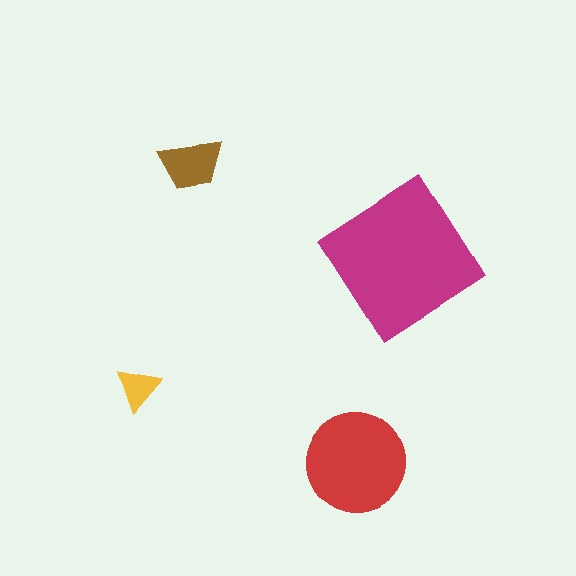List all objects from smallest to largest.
The yellow triangle, the brown trapezoid, the red circle, the magenta diamond.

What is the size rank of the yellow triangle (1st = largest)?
4th.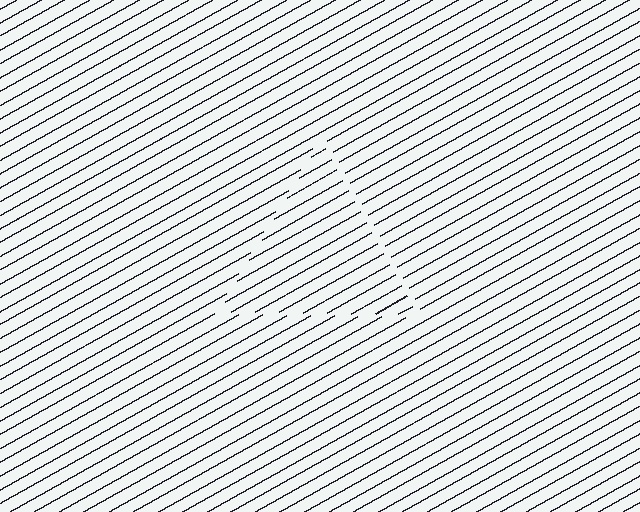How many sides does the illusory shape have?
3 sides — the line-ends trace a triangle.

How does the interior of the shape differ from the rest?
The interior of the shape contains the same grating, shifted by half a period — the contour is defined by the phase discontinuity where line-ends from the inner and outer gratings abut.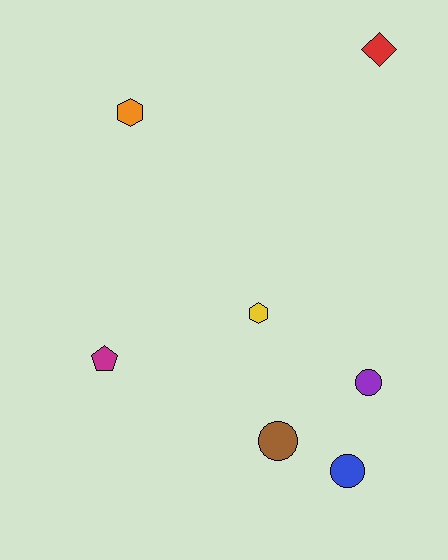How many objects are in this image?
There are 7 objects.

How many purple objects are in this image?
There is 1 purple object.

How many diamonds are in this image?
There is 1 diamond.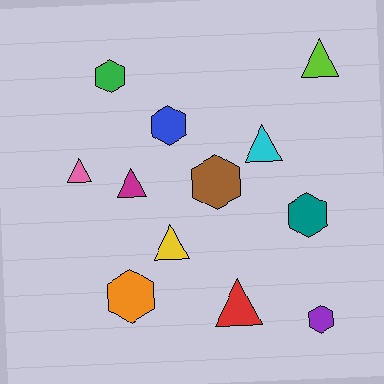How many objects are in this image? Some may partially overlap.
There are 12 objects.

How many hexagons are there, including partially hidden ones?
There are 6 hexagons.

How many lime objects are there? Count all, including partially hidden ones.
There is 1 lime object.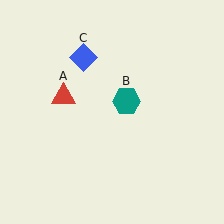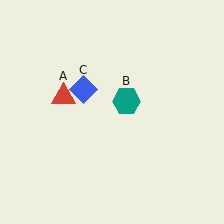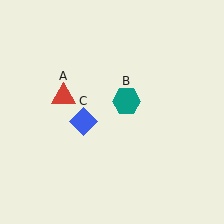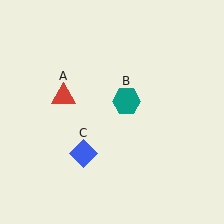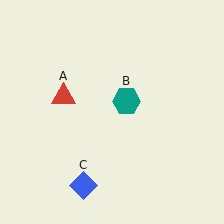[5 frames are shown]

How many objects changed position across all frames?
1 object changed position: blue diamond (object C).